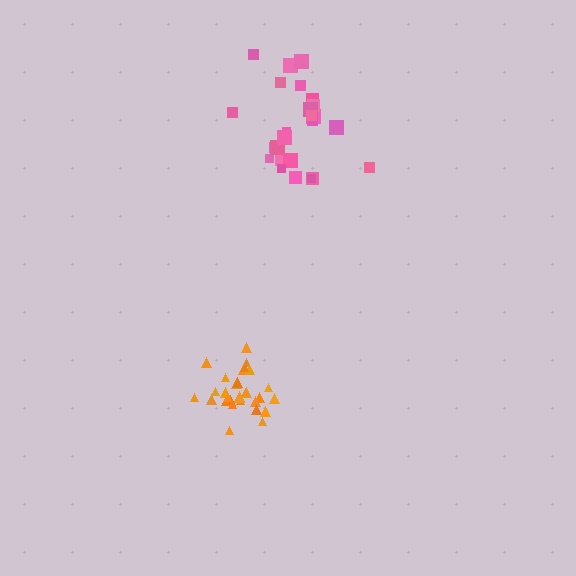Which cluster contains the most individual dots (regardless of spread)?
Orange (30).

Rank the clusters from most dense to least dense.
orange, pink.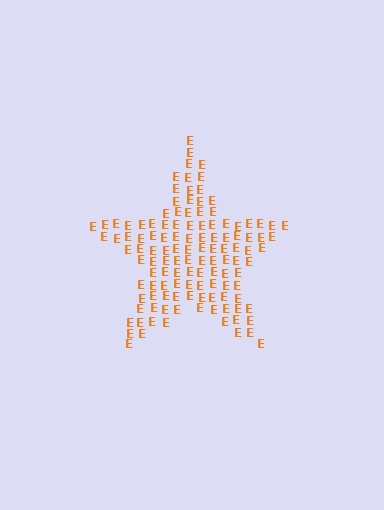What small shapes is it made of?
It is made of small letter E's.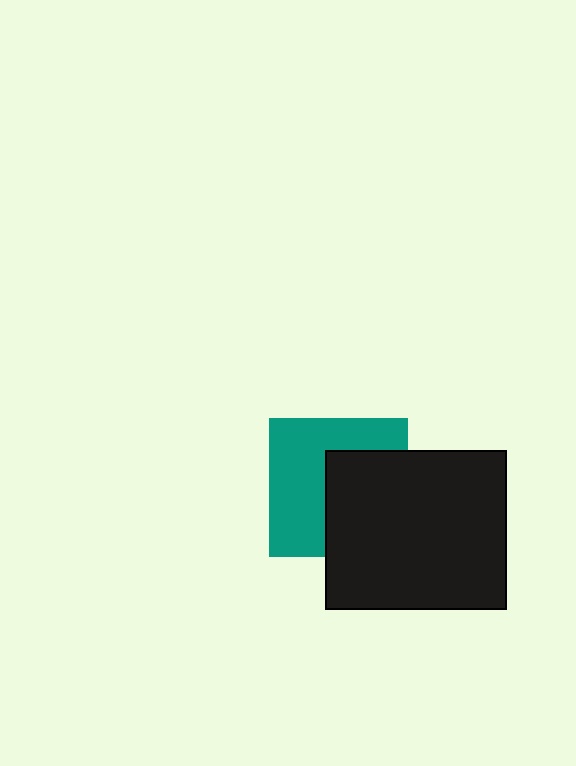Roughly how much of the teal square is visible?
About half of it is visible (roughly 54%).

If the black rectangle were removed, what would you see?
You would see the complete teal square.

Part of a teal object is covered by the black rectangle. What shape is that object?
It is a square.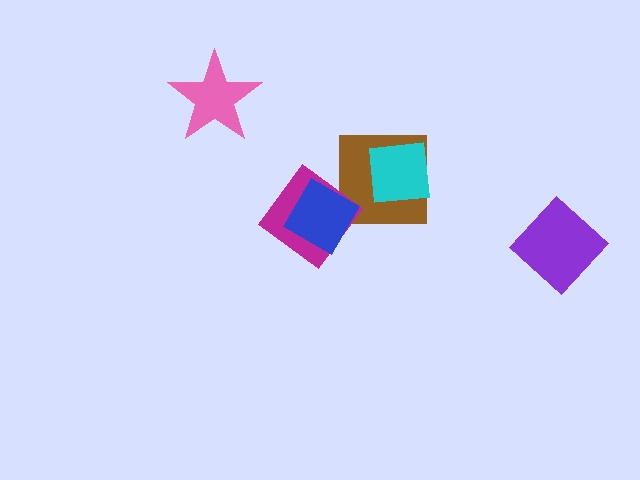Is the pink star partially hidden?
No, no other shape covers it.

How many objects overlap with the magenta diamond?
1 object overlaps with the magenta diamond.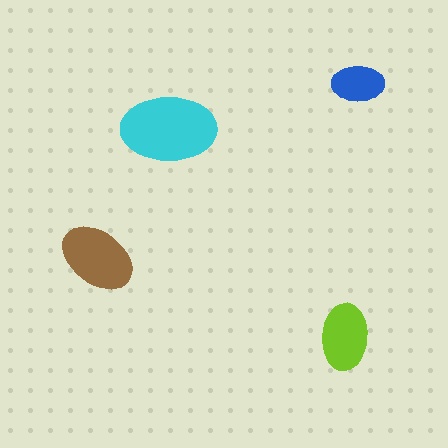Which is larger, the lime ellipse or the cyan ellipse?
The cyan one.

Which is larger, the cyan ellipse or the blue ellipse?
The cyan one.